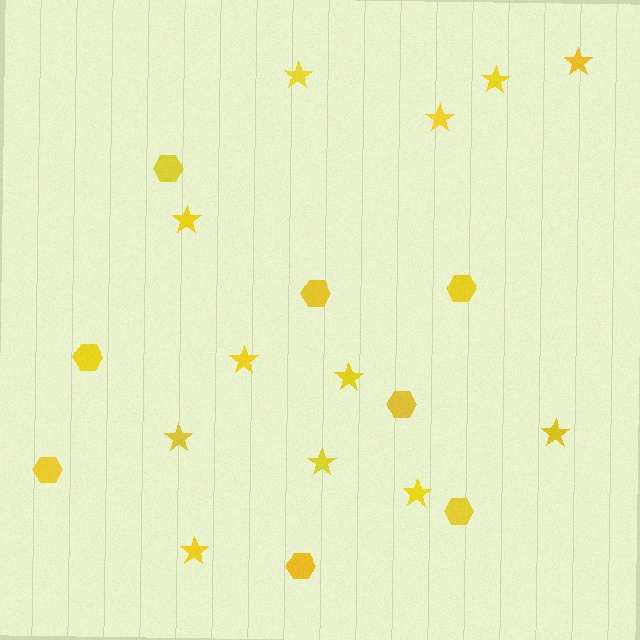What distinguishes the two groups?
There are 2 groups: one group of stars (12) and one group of hexagons (8).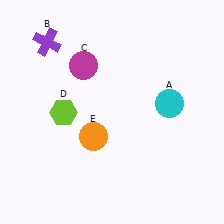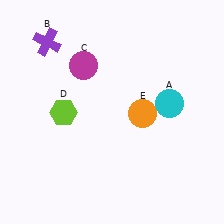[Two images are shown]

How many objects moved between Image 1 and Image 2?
1 object moved between the two images.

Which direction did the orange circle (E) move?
The orange circle (E) moved right.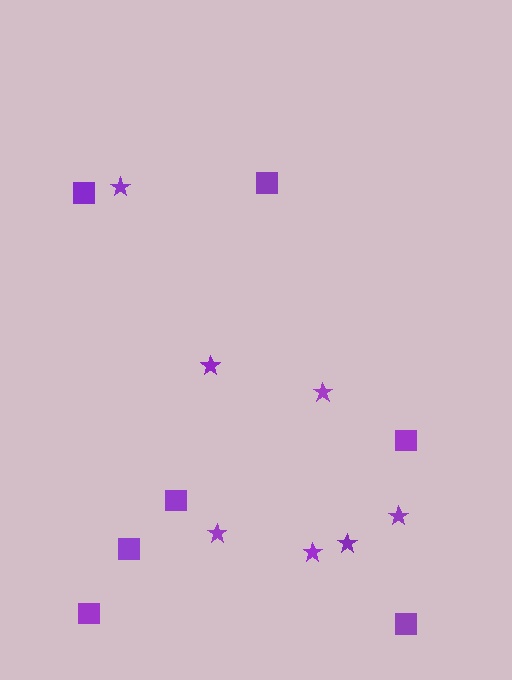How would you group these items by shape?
There are 2 groups: one group of stars (7) and one group of squares (7).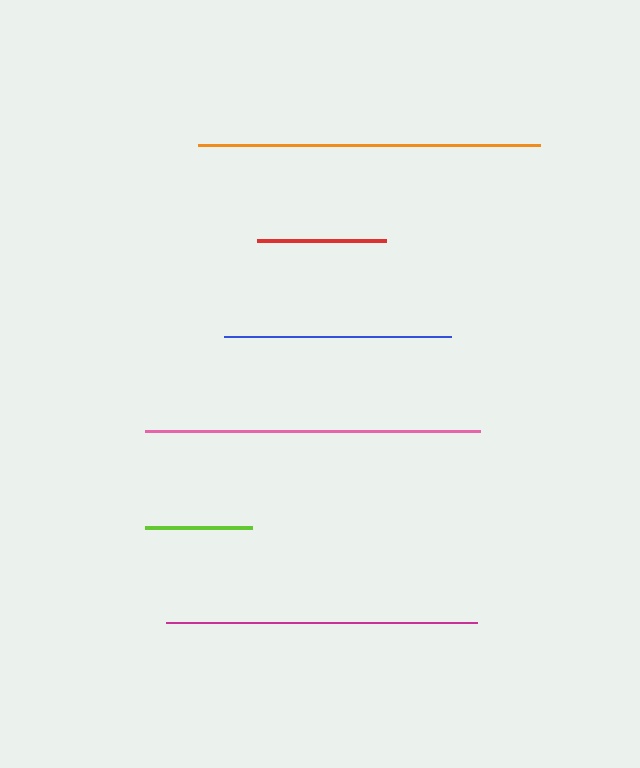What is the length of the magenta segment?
The magenta segment is approximately 311 pixels long.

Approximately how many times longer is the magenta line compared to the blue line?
The magenta line is approximately 1.4 times the length of the blue line.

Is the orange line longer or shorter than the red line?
The orange line is longer than the red line.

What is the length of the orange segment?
The orange segment is approximately 341 pixels long.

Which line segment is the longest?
The orange line is the longest at approximately 341 pixels.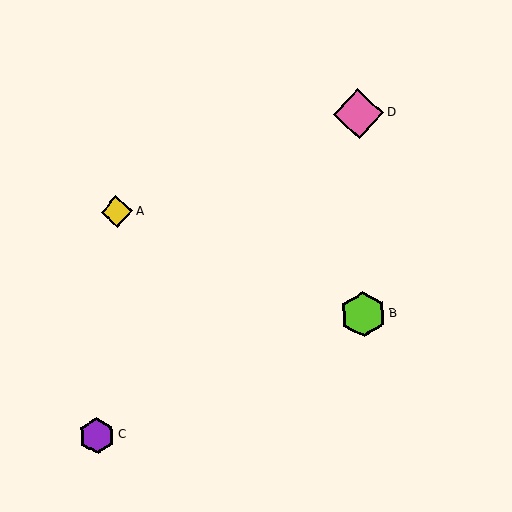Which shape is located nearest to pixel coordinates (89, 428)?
The purple hexagon (labeled C) at (97, 435) is nearest to that location.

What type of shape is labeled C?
Shape C is a purple hexagon.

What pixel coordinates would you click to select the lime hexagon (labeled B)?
Click at (363, 314) to select the lime hexagon B.